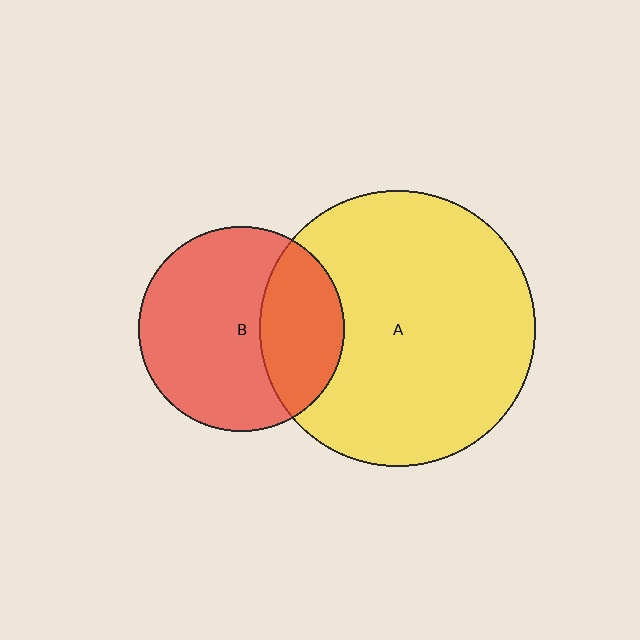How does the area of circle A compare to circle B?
Approximately 1.8 times.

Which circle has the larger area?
Circle A (yellow).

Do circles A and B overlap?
Yes.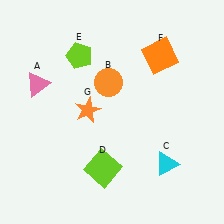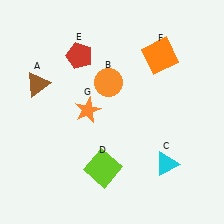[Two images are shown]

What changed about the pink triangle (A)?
In Image 1, A is pink. In Image 2, it changed to brown.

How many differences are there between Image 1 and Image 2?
There are 2 differences between the two images.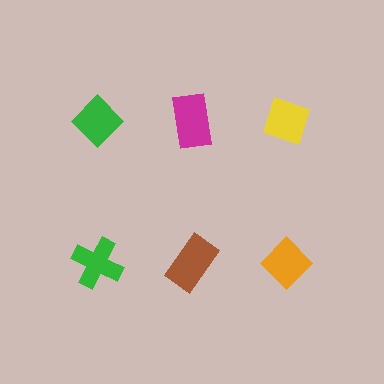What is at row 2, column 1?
A green cross.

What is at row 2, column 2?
A brown rectangle.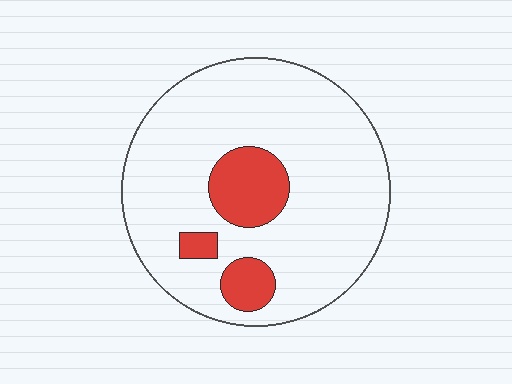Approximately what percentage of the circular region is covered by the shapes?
Approximately 15%.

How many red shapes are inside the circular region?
3.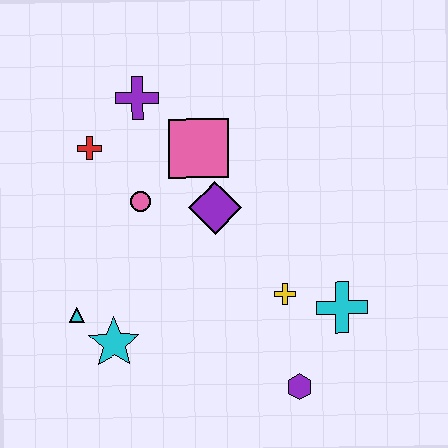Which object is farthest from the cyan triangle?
The cyan cross is farthest from the cyan triangle.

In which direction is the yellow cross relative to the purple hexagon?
The yellow cross is above the purple hexagon.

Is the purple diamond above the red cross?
No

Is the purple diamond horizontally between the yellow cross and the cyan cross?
No